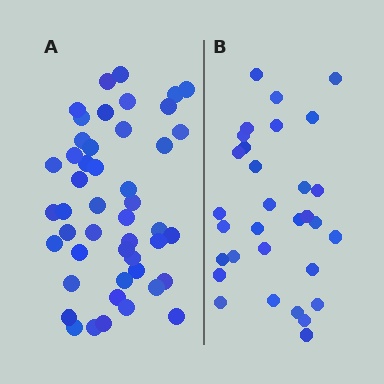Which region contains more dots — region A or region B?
Region A (the left region) has more dots.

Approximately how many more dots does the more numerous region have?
Region A has approximately 15 more dots than region B.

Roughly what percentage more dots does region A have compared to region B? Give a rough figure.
About 50% more.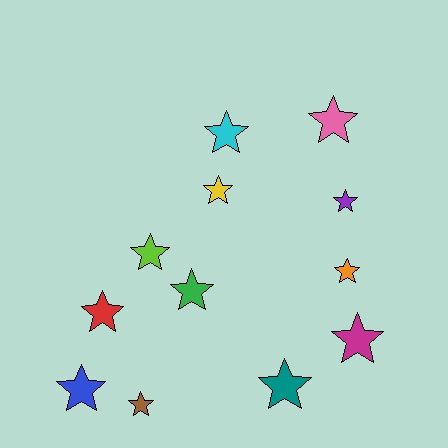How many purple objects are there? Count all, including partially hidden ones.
There is 1 purple object.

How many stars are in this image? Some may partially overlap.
There are 12 stars.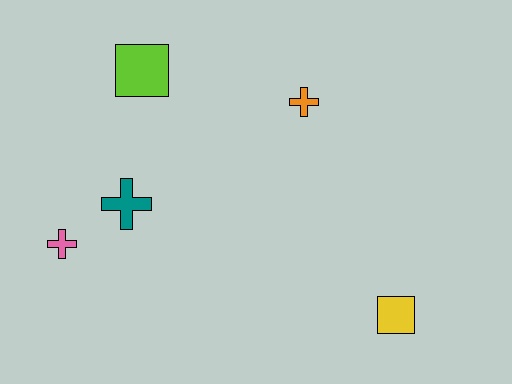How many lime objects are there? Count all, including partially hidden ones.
There is 1 lime object.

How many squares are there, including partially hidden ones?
There are 2 squares.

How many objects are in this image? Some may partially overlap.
There are 5 objects.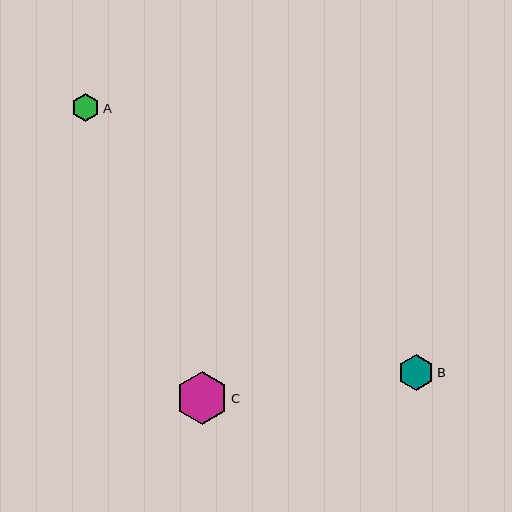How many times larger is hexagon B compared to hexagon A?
Hexagon B is approximately 1.3 times the size of hexagon A.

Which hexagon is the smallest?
Hexagon A is the smallest with a size of approximately 28 pixels.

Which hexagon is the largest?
Hexagon C is the largest with a size of approximately 52 pixels.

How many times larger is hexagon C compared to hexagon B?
Hexagon C is approximately 1.5 times the size of hexagon B.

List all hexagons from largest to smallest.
From largest to smallest: C, B, A.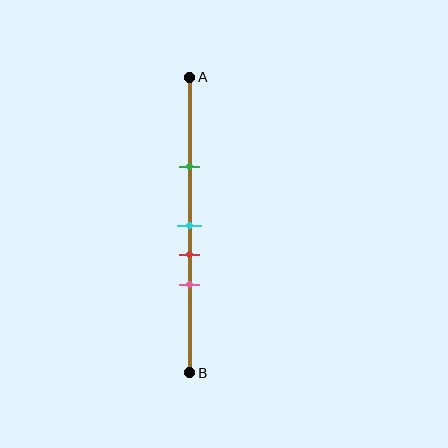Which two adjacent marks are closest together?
The cyan and red marks are the closest adjacent pair.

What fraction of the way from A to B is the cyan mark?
The cyan mark is approximately 50% (0.5) of the way from A to B.